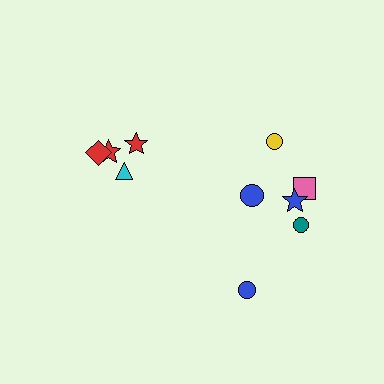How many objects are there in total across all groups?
There are 10 objects.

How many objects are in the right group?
There are 6 objects.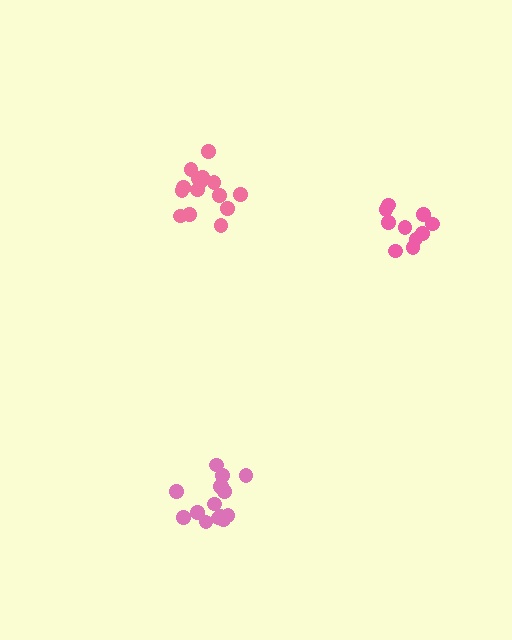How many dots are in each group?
Group 1: 10 dots, Group 2: 15 dots, Group 3: 15 dots (40 total).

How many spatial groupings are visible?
There are 3 spatial groupings.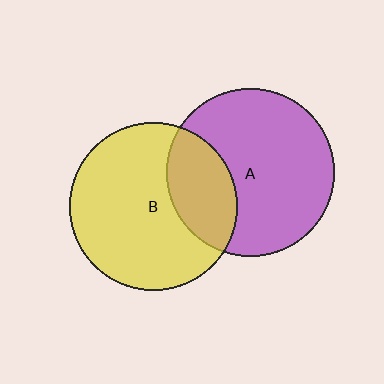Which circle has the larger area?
Circle B (yellow).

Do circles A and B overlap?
Yes.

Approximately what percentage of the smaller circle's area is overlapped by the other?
Approximately 30%.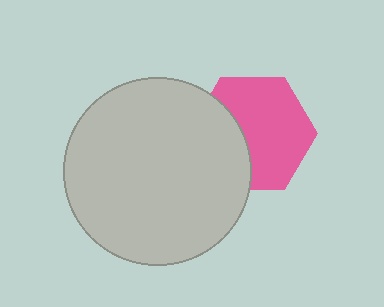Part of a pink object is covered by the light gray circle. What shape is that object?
It is a hexagon.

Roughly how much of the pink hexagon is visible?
Most of it is visible (roughly 65%).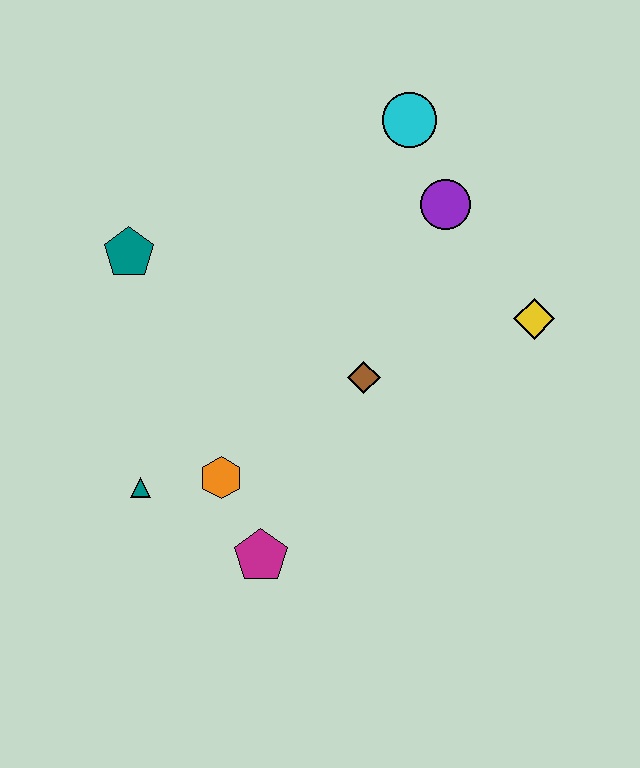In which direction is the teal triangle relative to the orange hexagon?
The teal triangle is to the left of the orange hexagon.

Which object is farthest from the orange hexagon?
The cyan circle is farthest from the orange hexagon.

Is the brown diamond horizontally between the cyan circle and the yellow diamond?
No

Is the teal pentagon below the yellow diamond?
No